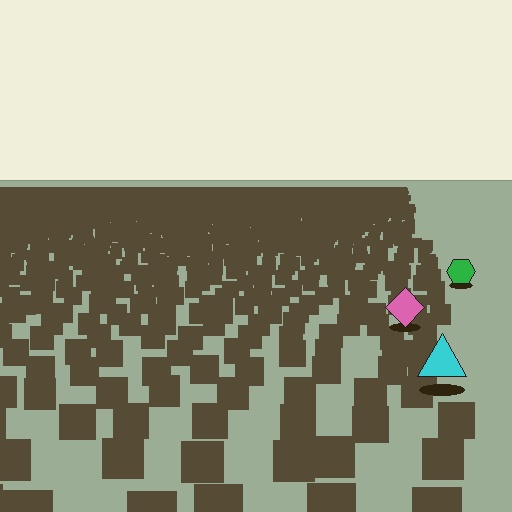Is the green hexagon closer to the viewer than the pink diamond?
No. The pink diamond is closer — you can tell from the texture gradient: the ground texture is coarser near it.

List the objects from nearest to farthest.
From nearest to farthest: the cyan triangle, the pink diamond, the green hexagon.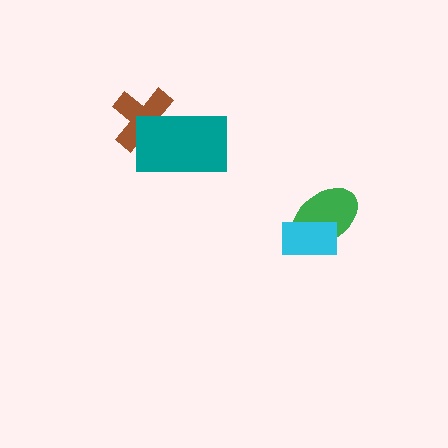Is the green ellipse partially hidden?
Yes, it is partially covered by another shape.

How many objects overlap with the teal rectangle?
1 object overlaps with the teal rectangle.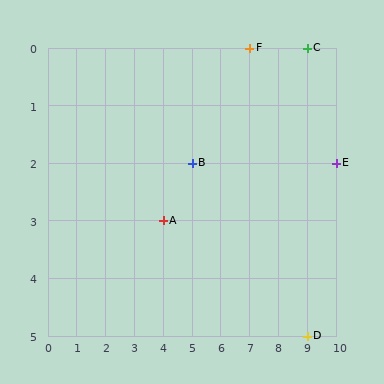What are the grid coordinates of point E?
Point E is at grid coordinates (10, 2).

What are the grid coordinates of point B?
Point B is at grid coordinates (5, 2).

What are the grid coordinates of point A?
Point A is at grid coordinates (4, 3).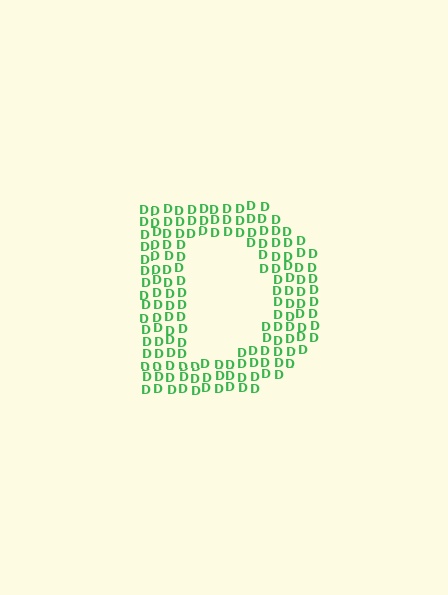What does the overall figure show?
The overall figure shows the letter D.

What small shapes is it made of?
It is made of small letter D's.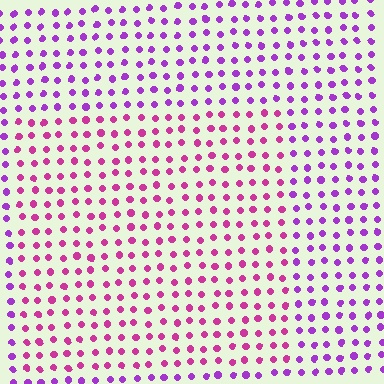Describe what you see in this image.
The image is filled with small purple elements in a uniform arrangement. A rectangle-shaped region is visible where the elements are tinted to a slightly different hue, forming a subtle color boundary.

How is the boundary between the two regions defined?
The boundary is defined purely by a slight shift in hue (about 35 degrees). Spacing, size, and orientation are identical on both sides.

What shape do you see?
I see a rectangle.